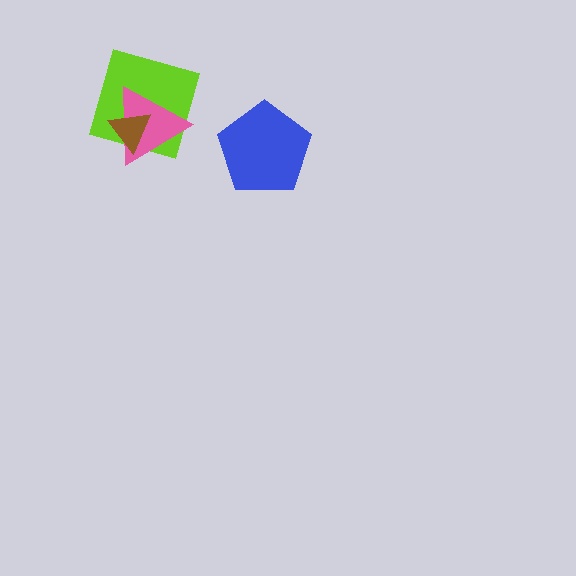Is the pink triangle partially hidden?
Yes, it is partially covered by another shape.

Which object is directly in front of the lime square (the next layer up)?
The pink triangle is directly in front of the lime square.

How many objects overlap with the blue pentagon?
0 objects overlap with the blue pentagon.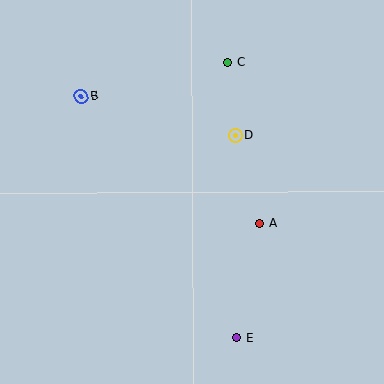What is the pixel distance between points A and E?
The distance between A and E is 117 pixels.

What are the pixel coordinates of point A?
Point A is at (260, 223).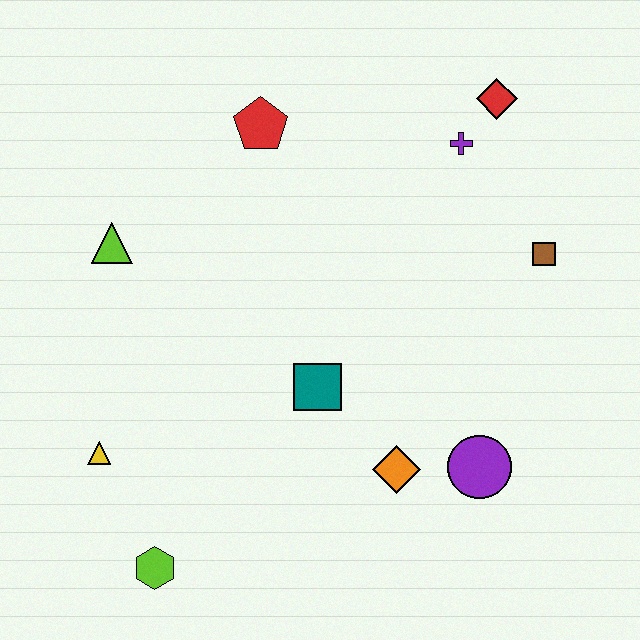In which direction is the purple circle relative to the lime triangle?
The purple circle is to the right of the lime triangle.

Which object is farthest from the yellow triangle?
The red diamond is farthest from the yellow triangle.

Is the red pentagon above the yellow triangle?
Yes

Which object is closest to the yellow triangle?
The lime hexagon is closest to the yellow triangle.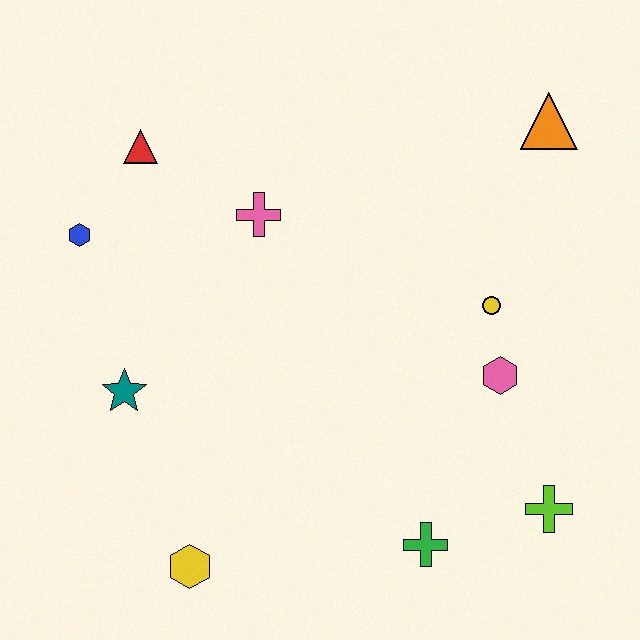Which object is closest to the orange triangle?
The yellow circle is closest to the orange triangle.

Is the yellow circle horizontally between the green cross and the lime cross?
Yes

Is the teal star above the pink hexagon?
No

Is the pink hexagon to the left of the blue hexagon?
No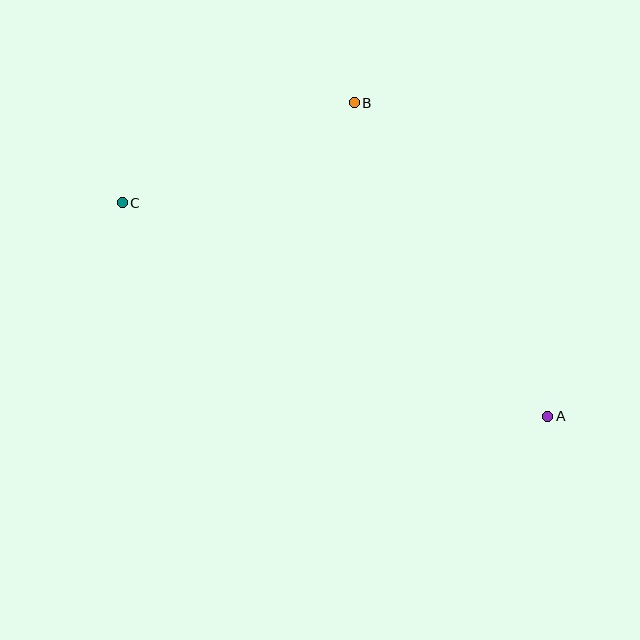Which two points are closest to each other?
Points B and C are closest to each other.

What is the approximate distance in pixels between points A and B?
The distance between A and B is approximately 368 pixels.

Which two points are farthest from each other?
Points A and C are farthest from each other.